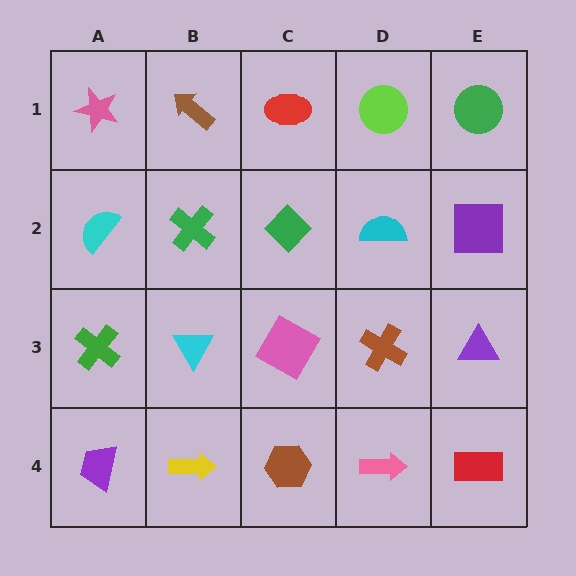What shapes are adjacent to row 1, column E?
A purple square (row 2, column E), a lime circle (row 1, column D).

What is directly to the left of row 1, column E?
A lime circle.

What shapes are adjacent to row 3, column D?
A cyan semicircle (row 2, column D), a pink arrow (row 4, column D), a pink square (row 3, column C), a purple triangle (row 3, column E).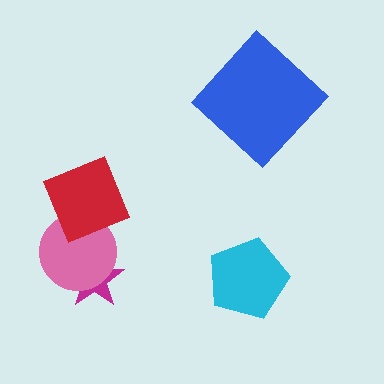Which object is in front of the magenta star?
The pink circle is in front of the magenta star.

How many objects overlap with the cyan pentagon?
0 objects overlap with the cyan pentagon.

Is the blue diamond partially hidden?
No, no other shape covers it.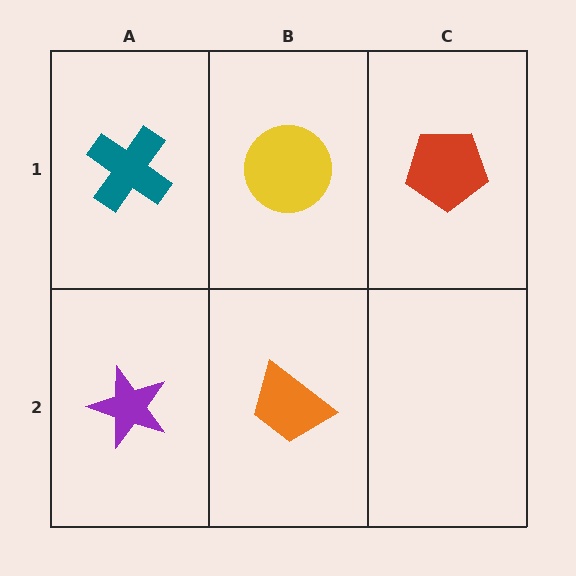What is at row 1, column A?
A teal cross.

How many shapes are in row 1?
3 shapes.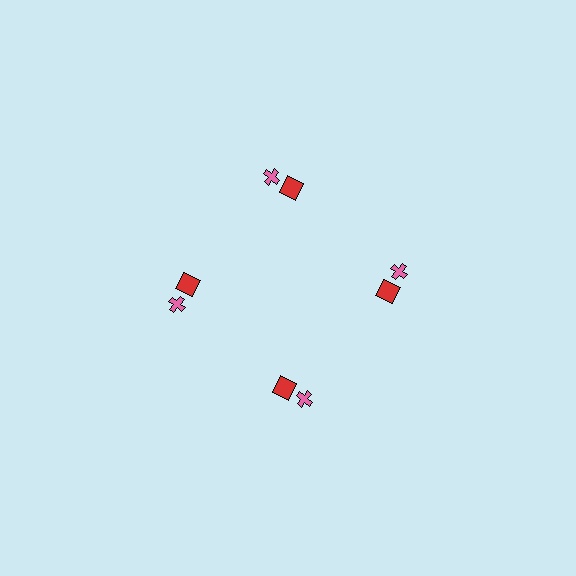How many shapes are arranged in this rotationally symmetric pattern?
There are 8 shapes, arranged in 4 groups of 2.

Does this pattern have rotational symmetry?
Yes, this pattern has 4-fold rotational symmetry. It looks the same after rotating 90 degrees around the center.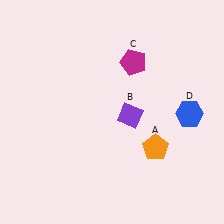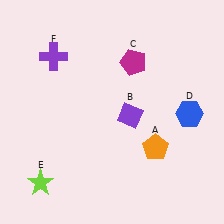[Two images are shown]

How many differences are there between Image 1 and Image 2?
There are 2 differences between the two images.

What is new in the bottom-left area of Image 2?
A lime star (E) was added in the bottom-left area of Image 2.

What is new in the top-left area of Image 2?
A purple cross (F) was added in the top-left area of Image 2.